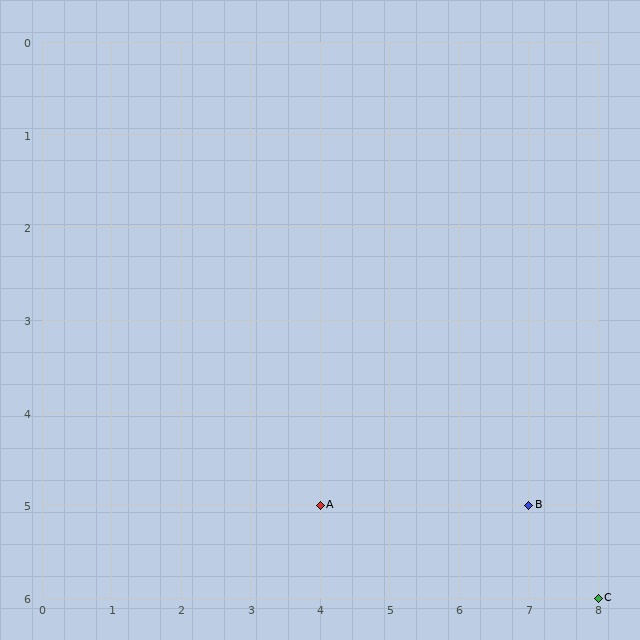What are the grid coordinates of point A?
Point A is at grid coordinates (4, 5).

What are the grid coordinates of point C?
Point C is at grid coordinates (8, 6).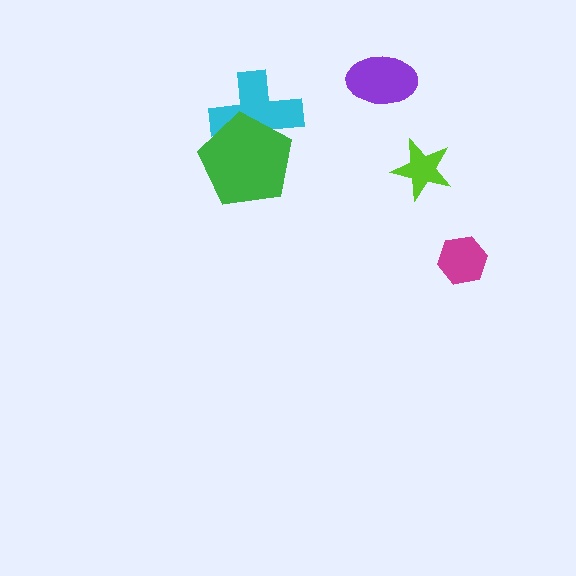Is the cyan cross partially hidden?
Yes, it is partially covered by another shape.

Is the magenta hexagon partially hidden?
No, no other shape covers it.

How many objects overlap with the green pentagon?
1 object overlaps with the green pentagon.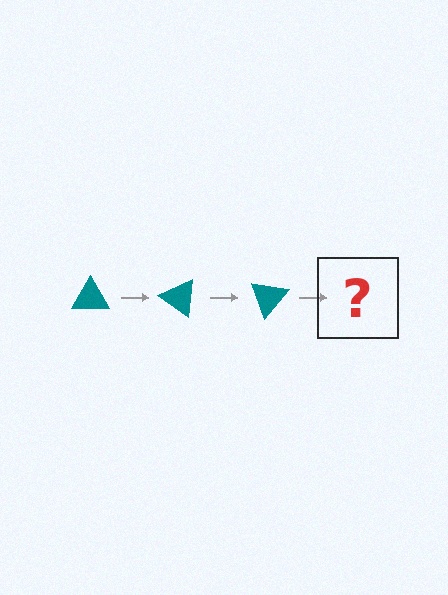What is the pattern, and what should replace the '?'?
The pattern is that the triangle rotates 35 degrees each step. The '?' should be a teal triangle rotated 105 degrees.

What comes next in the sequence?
The next element should be a teal triangle rotated 105 degrees.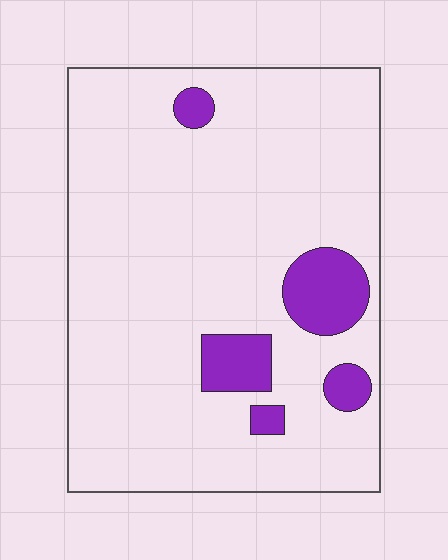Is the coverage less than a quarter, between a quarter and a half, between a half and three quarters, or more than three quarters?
Less than a quarter.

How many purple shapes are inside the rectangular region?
5.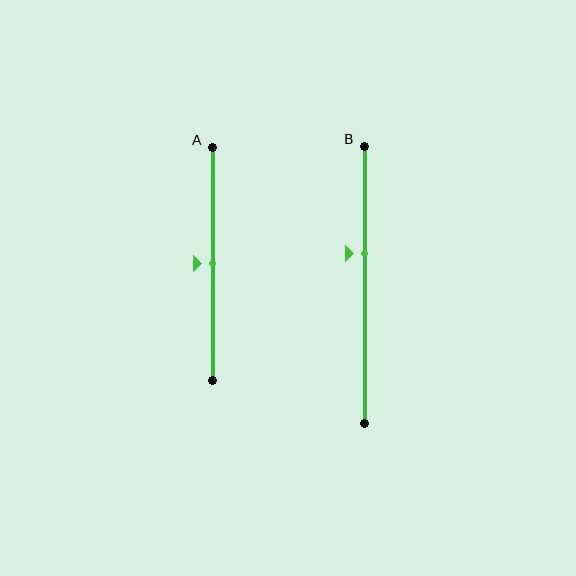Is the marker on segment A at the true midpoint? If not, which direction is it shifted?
Yes, the marker on segment A is at the true midpoint.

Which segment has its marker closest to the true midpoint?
Segment A has its marker closest to the true midpoint.